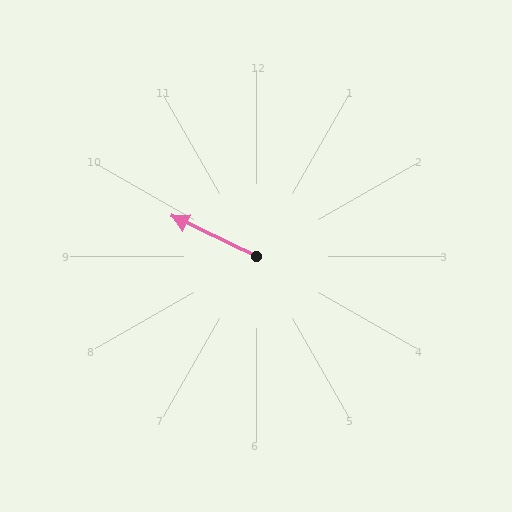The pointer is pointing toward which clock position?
Roughly 10 o'clock.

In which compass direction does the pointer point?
Northwest.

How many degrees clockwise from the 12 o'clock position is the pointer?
Approximately 295 degrees.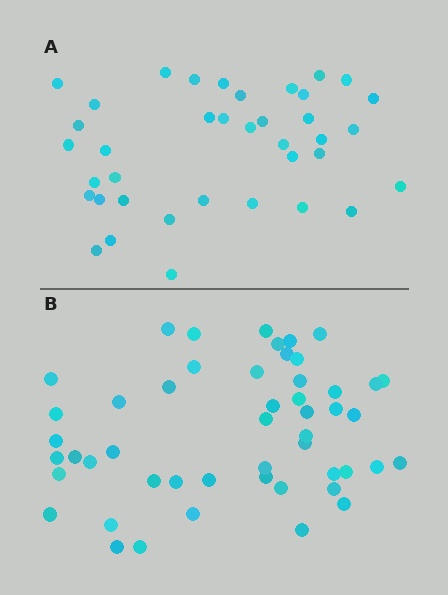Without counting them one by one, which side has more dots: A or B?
Region B (the bottom region) has more dots.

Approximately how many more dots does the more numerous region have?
Region B has roughly 12 or so more dots than region A.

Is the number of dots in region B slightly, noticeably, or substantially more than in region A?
Region B has noticeably more, but not dramatically so. The ratio is roughly 1.3 to 1.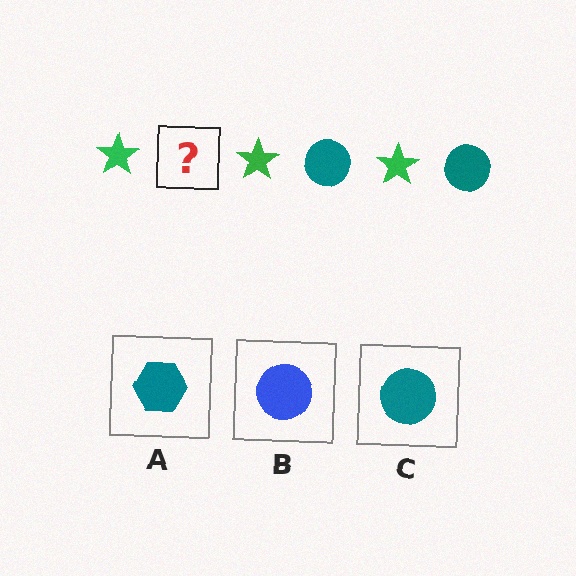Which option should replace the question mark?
Option C.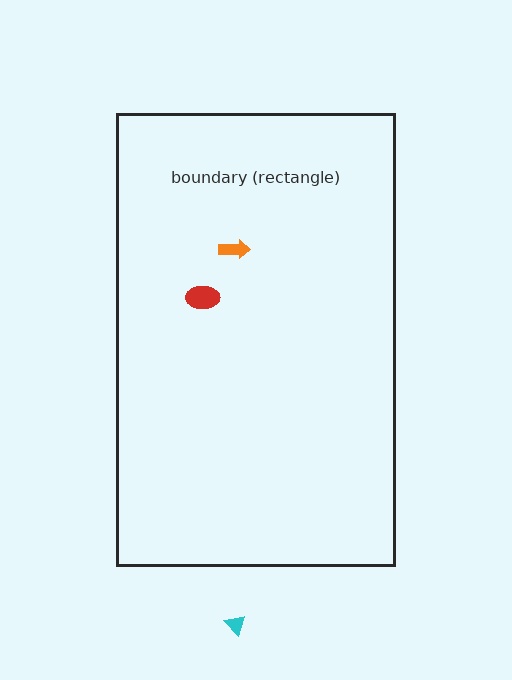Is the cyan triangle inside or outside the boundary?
Outside.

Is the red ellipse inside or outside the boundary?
Inside.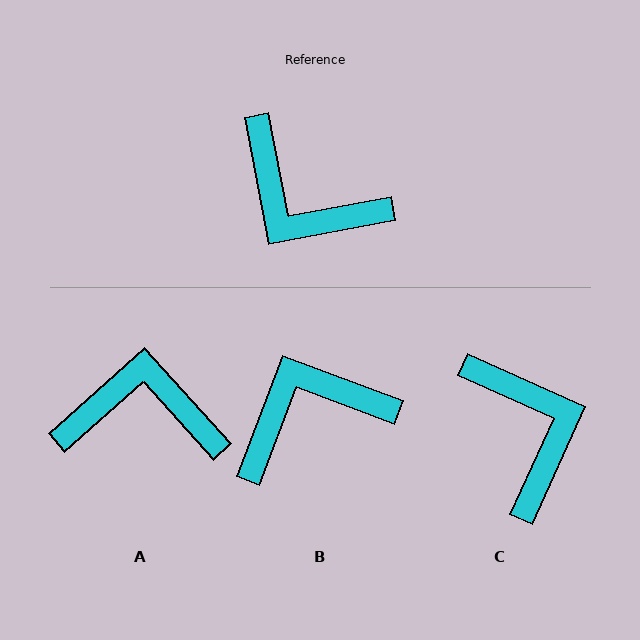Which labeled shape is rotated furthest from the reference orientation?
A, about 149 degrees away.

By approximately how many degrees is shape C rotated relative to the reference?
Approximately 145 degrees counter-clockwise.